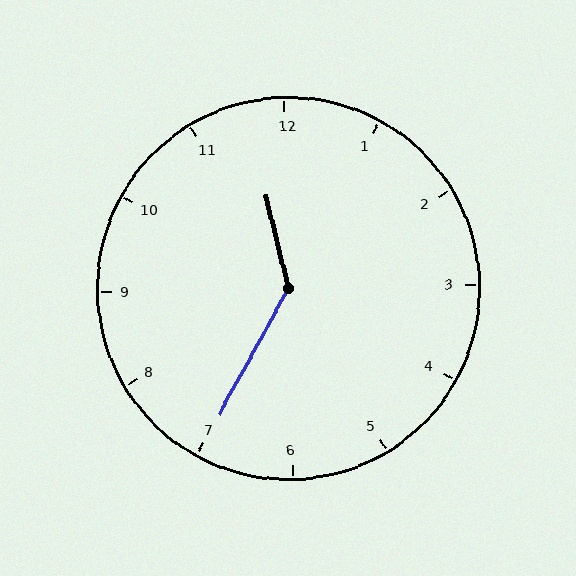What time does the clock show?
11:35.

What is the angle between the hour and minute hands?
Approximately 138 degrees.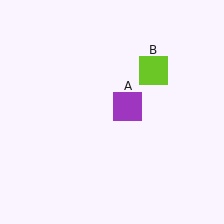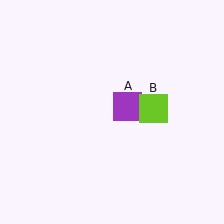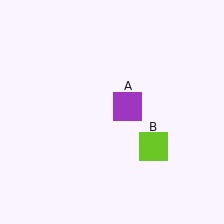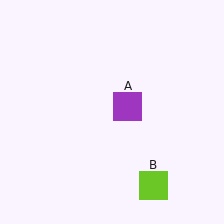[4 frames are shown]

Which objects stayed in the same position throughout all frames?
Purple square (object A) remained stationary.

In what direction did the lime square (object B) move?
The lime square (object B) moved down.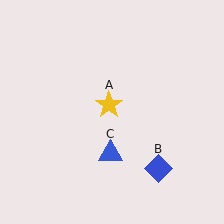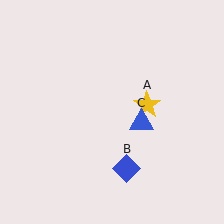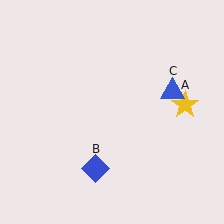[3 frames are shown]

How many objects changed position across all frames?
3 objects changed position: yellow star (object A), blue diamond (object B), blue triangle (object C).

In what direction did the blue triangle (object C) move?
The blue triangle (object C) moved up and to the right.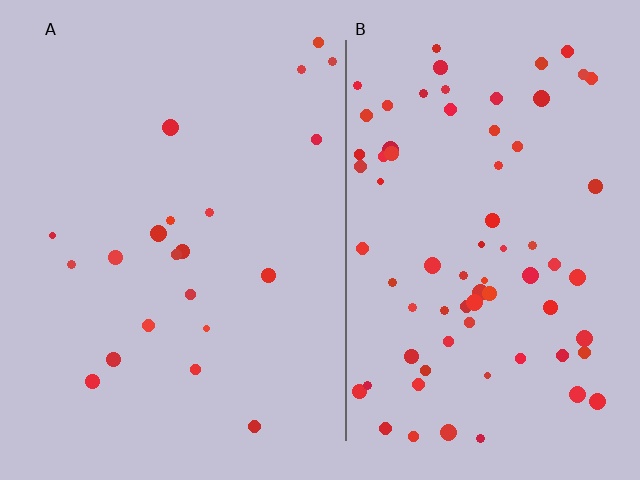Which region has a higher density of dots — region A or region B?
B (the right).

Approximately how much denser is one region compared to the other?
Approximately 3.5× — region B over region A.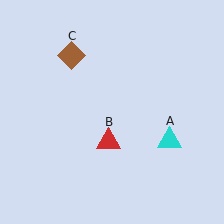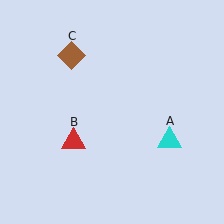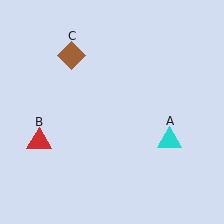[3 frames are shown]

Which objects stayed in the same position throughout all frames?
Cyan triangle (object A) and brown diamond (object C) remained stationary.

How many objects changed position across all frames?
1 object changed position: red triangle (object B).